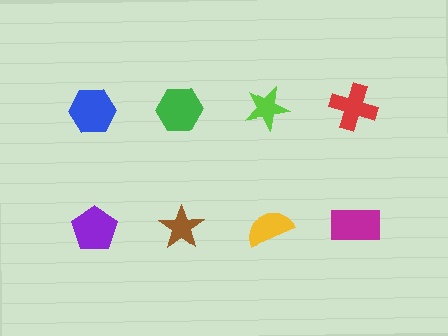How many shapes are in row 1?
4 shapes.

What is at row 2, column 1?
A purple pentagon.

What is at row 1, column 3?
A lime star.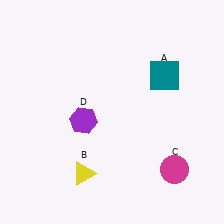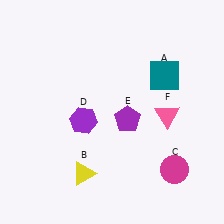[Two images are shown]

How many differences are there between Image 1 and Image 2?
There are 2 differences between the two images.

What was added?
A purple pentagon (E), a pink triangle (F) were added in Image 2.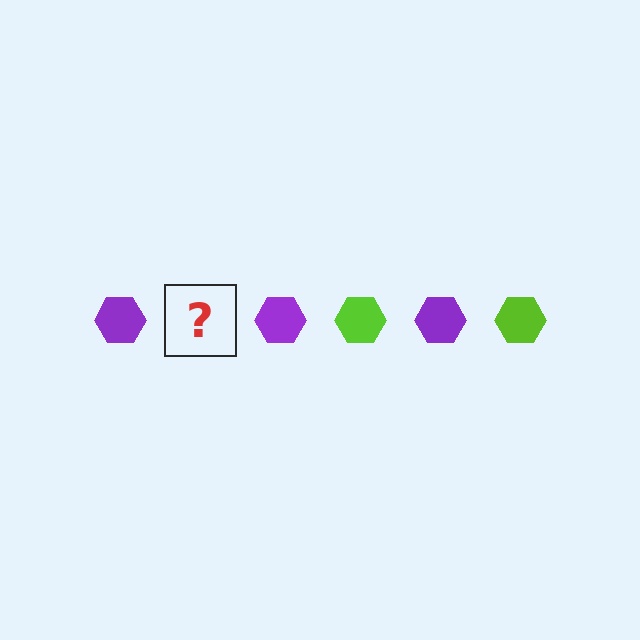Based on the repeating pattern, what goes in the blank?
The blank should be a lime hexagon.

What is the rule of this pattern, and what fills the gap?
The rule is that the pattern cycles through purple, lime hexagons. The gap should be filled with a lime hexagon.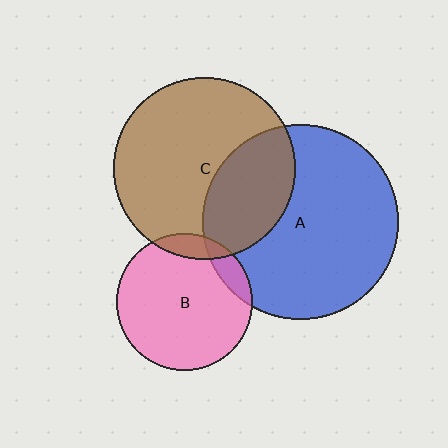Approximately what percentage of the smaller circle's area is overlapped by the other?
Approximately 10%.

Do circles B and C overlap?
Yes.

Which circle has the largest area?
Circle A (blue).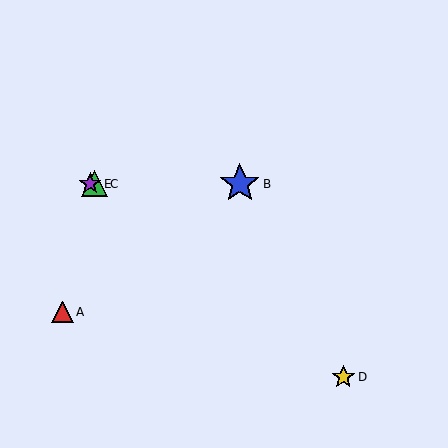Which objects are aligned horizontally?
Objects B, C, E are aligned horizontally.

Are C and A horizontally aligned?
No, C is at y≈184 and A is at y≈312.